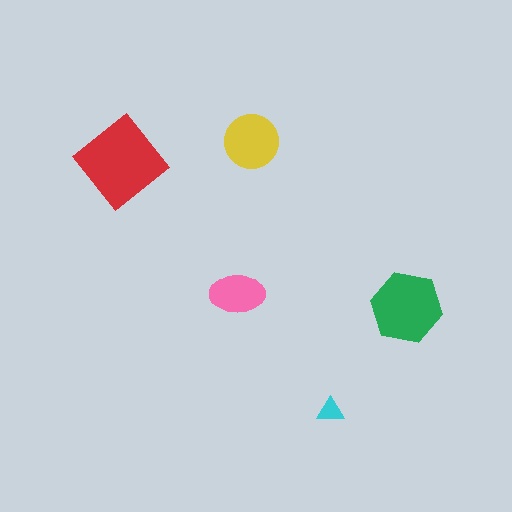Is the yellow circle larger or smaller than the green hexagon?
Smaller.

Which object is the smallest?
The cyan triangle.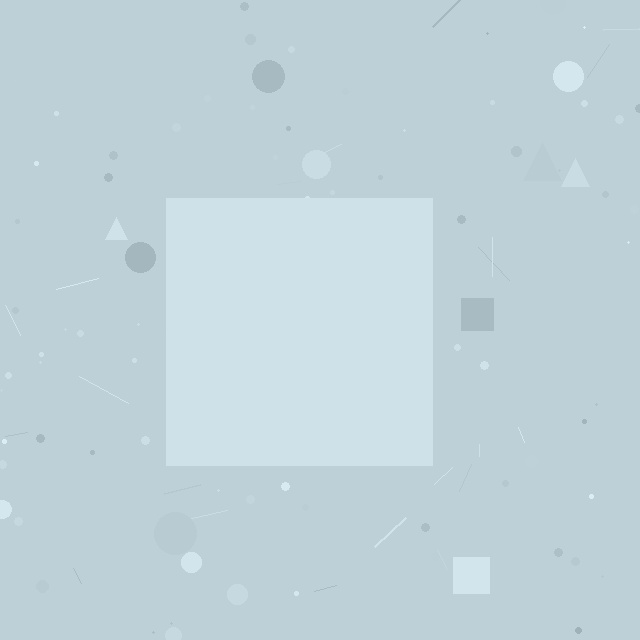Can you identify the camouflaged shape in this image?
The camouflaged shape is a square.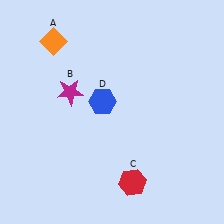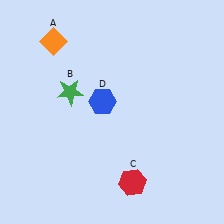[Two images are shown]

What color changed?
The star (B) changed from magenta in Image 1 to green in Image 2.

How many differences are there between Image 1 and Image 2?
There is 1 difference between the two images.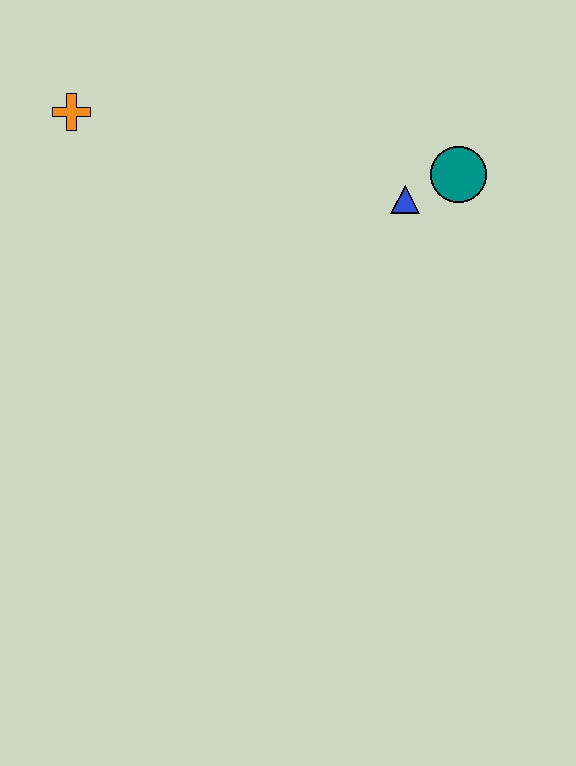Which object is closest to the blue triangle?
The teal circle is closest to the blue triangle.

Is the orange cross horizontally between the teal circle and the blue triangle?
No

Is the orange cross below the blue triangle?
No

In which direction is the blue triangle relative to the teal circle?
The blue triangle is to the left of the teal circle.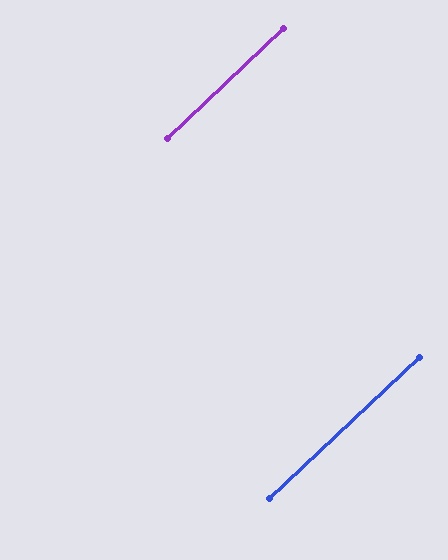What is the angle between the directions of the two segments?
Approximately 0 degrees.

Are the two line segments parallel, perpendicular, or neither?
Parallel — their directions differ by only 0.2°.